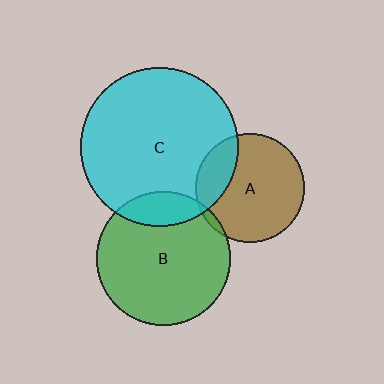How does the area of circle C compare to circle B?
Approximately 1.4 times.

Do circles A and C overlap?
Yes.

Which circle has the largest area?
Circle C (cyan).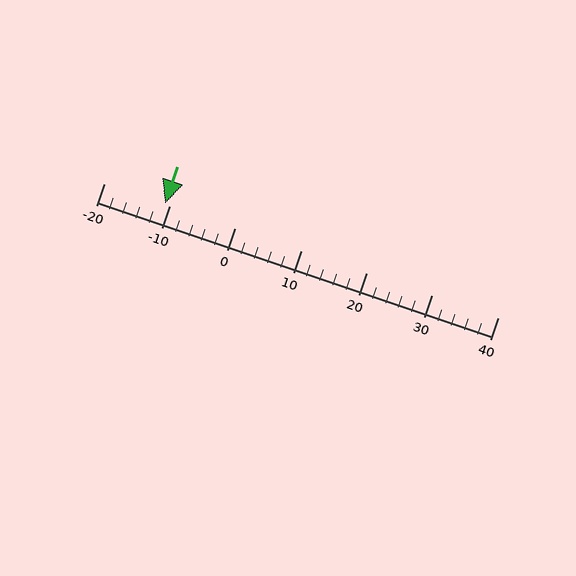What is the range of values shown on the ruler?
The ruler shows values from -20 to 40.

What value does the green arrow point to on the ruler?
The green arrow points to approximately -11.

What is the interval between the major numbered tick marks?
The major tick marks are spaced 10 units apart.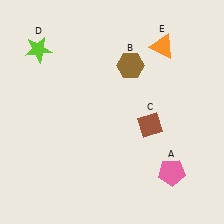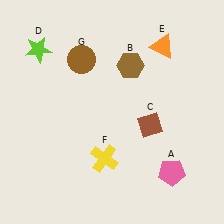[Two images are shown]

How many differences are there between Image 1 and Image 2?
There are 2 differences between the two images.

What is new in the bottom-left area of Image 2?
A yellow cross (F) was added in the bottom-left area of Image 2.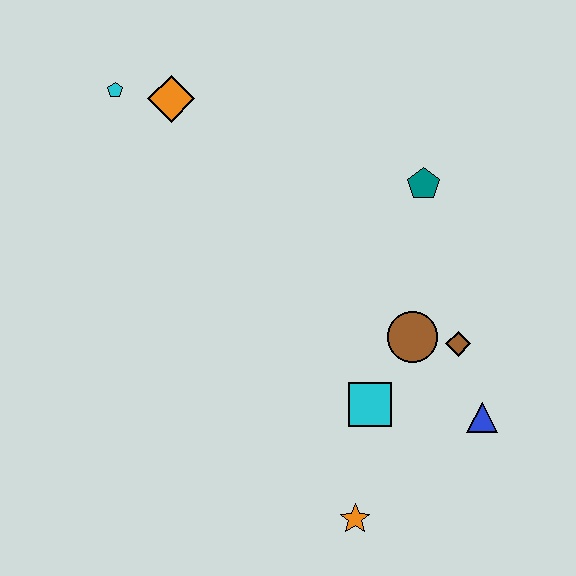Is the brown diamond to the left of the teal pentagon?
No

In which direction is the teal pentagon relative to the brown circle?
The teal pentagon is above the brown circle.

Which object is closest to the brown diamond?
The brown circle is closest to the brown diamond.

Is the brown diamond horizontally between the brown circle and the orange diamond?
No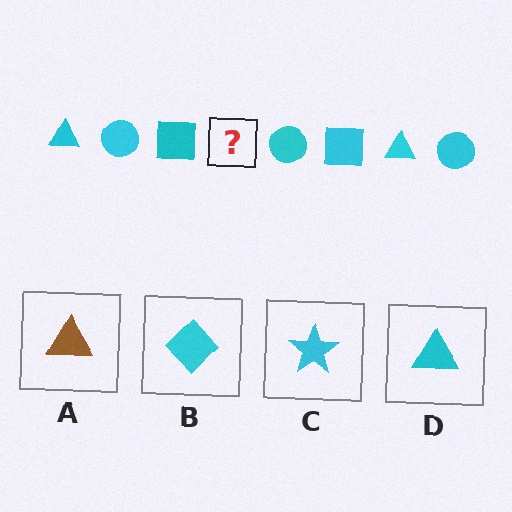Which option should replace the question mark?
Option D.